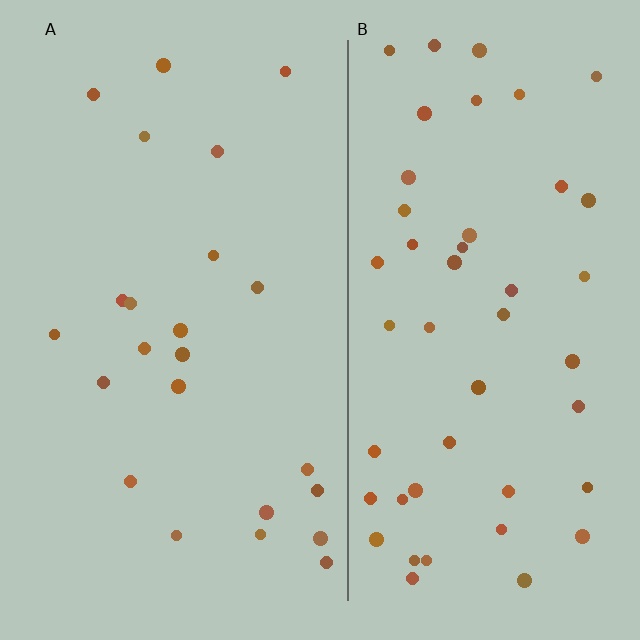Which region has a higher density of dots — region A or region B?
B (the right).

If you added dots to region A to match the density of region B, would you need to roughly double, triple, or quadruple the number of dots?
Approximately double.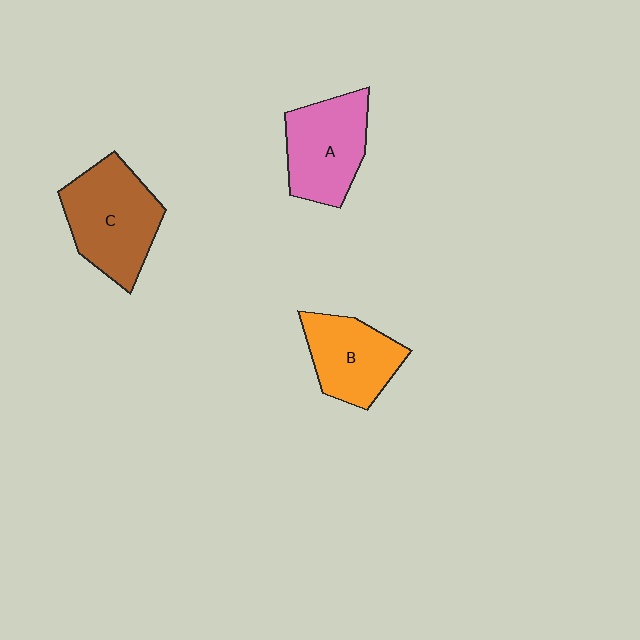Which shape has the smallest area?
Shape B (orange).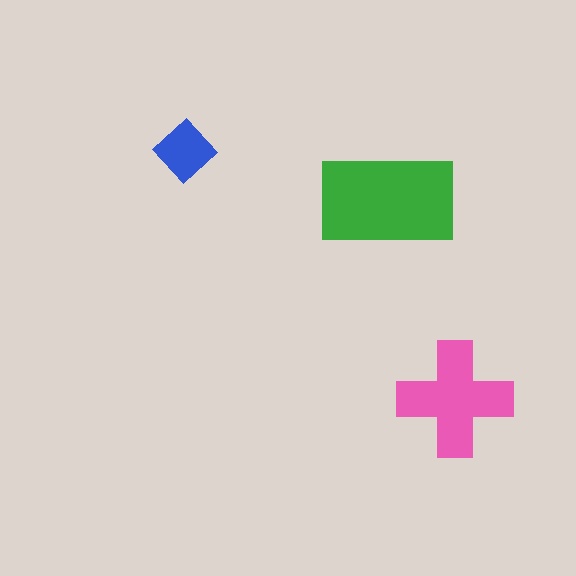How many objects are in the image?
There are 3 objects in the image.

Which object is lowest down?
The pink cross is bottommost.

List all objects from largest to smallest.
The green rectangle, the pink cross, the blue diamond.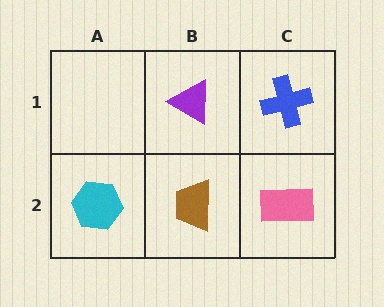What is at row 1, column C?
A blue cross.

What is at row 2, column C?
A pink rectangle.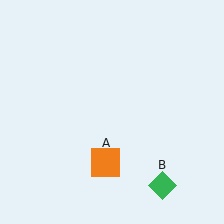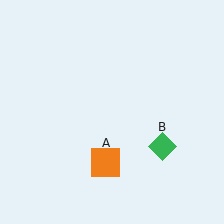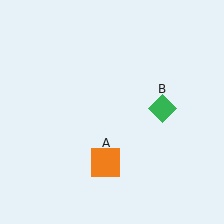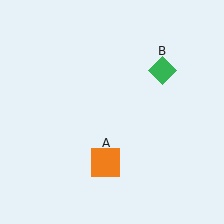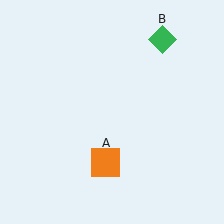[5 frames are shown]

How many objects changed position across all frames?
1 object changed position: green diamond (object B).